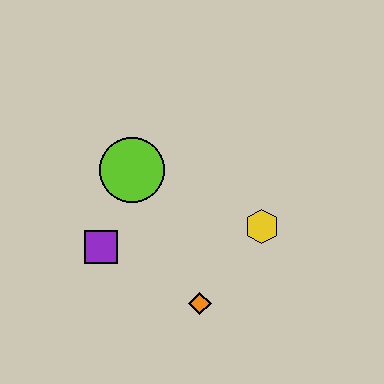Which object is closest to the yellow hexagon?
The orange diamond is closest to the yellow hexagon.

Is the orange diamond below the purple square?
Yes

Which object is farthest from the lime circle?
The orange diamond is farthest from the lime circle.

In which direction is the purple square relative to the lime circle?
The purple square is below the lime circle.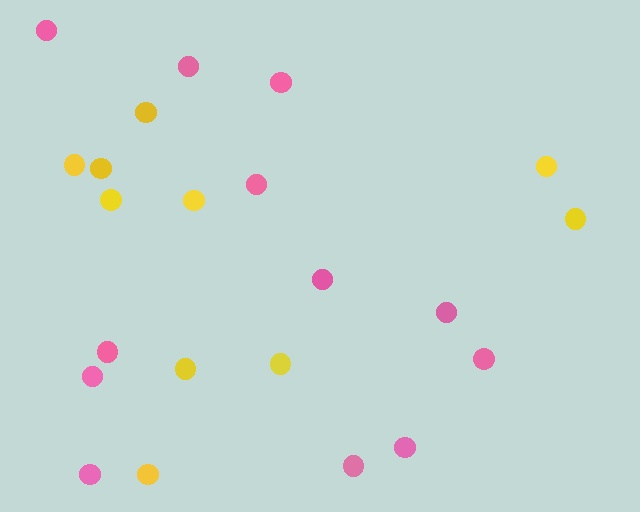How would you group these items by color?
There are 2 groups: one group of pink circles (12) and one group of yellow circles (10).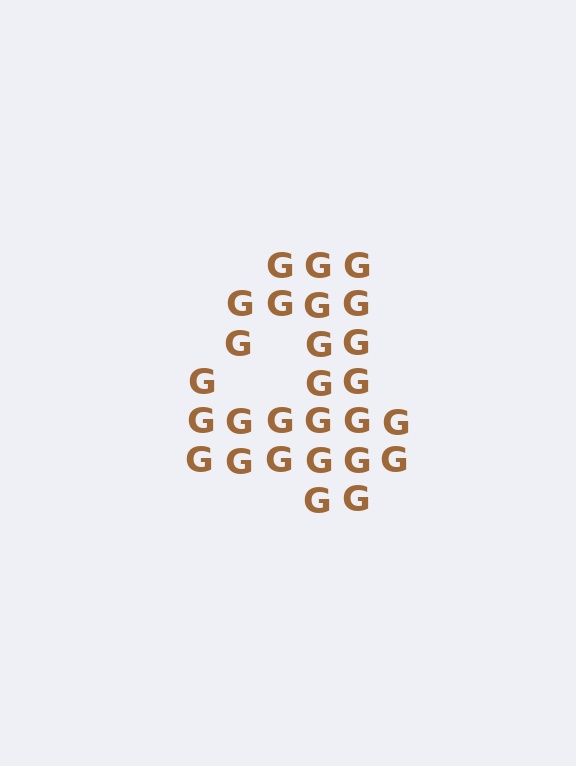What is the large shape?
The large shape is the digit 4.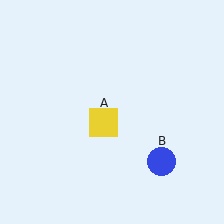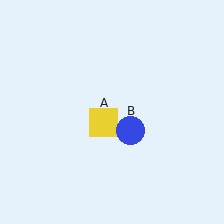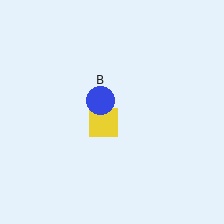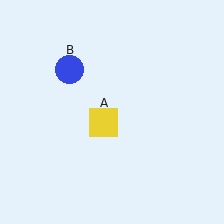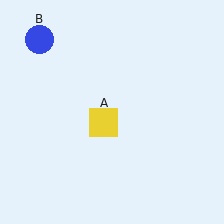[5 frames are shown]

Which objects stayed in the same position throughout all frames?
Yellow square (object A) remained stationary.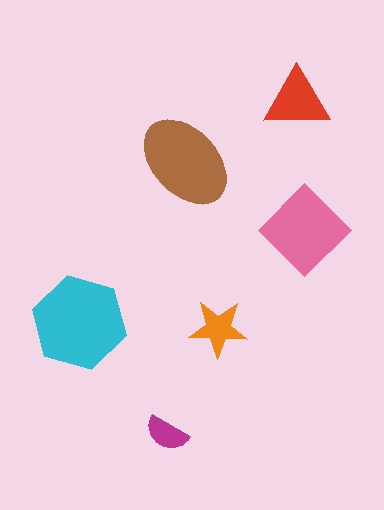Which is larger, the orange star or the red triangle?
The red triangle.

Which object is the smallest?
The magenta semicircle.